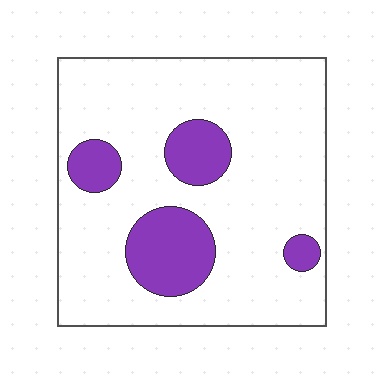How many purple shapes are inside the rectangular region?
4.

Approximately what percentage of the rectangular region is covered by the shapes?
Approximately 20%.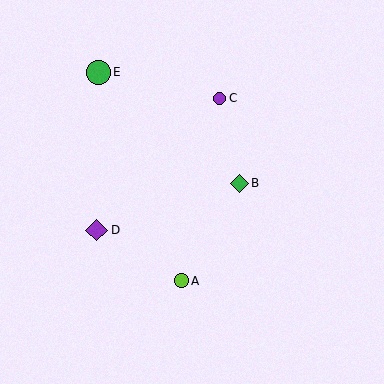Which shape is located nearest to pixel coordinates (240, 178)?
The green diamond (labeled B) at (239, 183) is nearest to that location.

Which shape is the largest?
The green circle (labeled E) is the largest.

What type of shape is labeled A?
Shape A is a lime circle.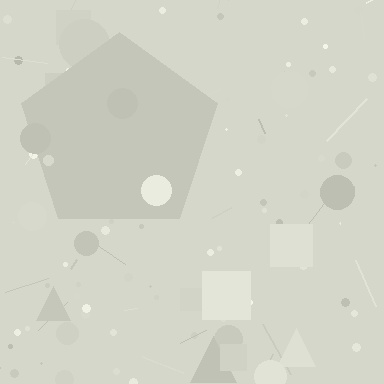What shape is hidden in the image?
A pentagon is hidden in the image.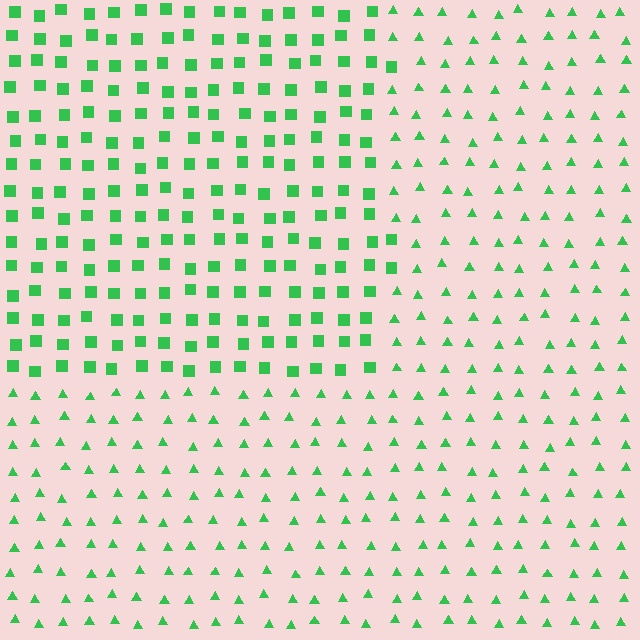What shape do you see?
I see a rectangle.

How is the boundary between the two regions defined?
The boundary is defined by a change in element shape: squares inside vs. triangles outside. All elements share the same color and spacing.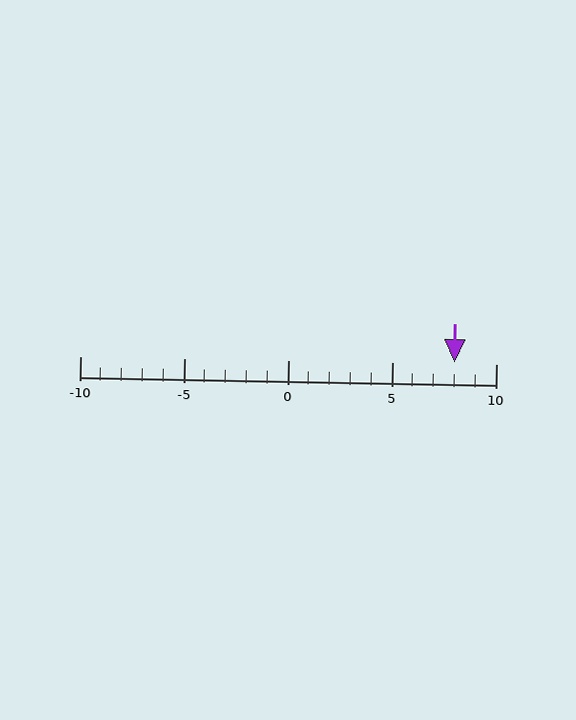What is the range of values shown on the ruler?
The ruler shows values from -10 to 10.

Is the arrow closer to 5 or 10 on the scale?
The arrow is closer to 10.